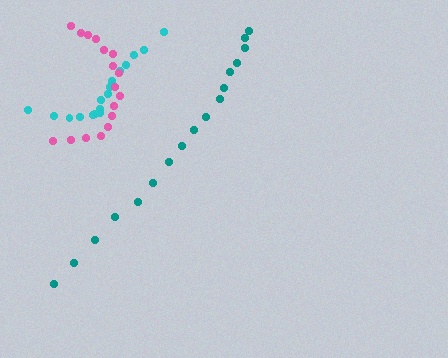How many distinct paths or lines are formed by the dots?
There are 3 distinct paths.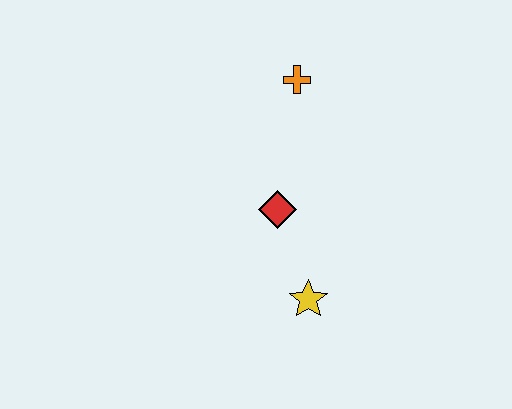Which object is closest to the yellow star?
The red diamond is closest to the yellow star.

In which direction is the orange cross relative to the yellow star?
The orange cross is above the yellow star.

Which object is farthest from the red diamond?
The orange cross is farthest from the red diamond.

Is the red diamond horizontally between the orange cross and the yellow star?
No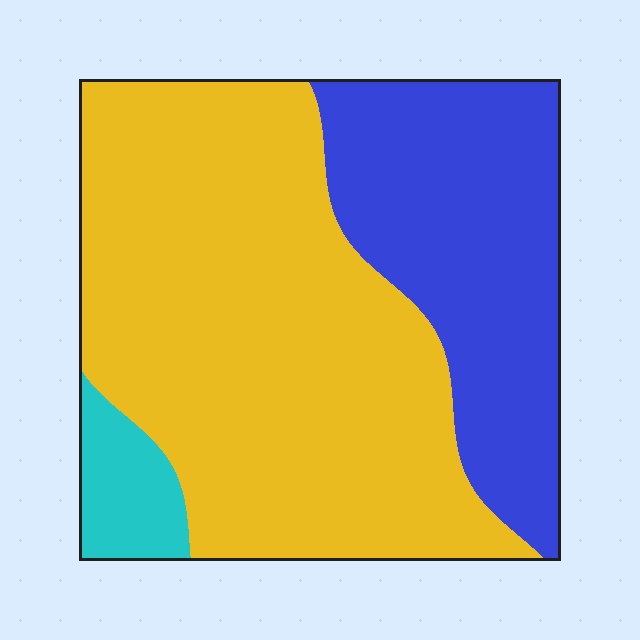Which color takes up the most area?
Yellow, at roughly 60%.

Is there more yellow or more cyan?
Yellow.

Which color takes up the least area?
Cyan, at roughly 5%.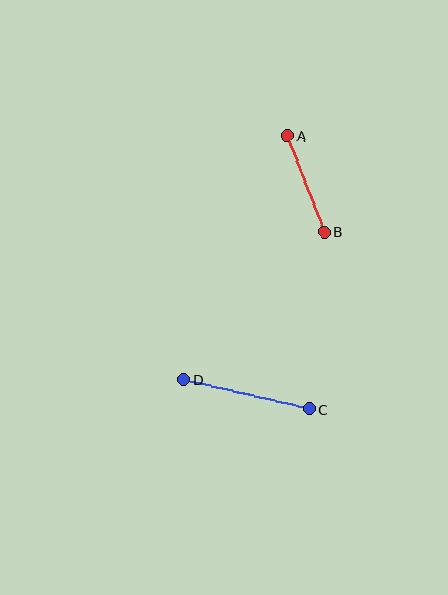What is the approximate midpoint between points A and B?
The midpoint is at approximately (306, 184) pixels.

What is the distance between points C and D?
The distance is approximately 129 pixels.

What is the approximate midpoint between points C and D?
The midpoint is at approximately (247, 394) pixels.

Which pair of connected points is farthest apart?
Points C and D are farthest apart.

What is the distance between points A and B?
The distance is approximately 103 pixels.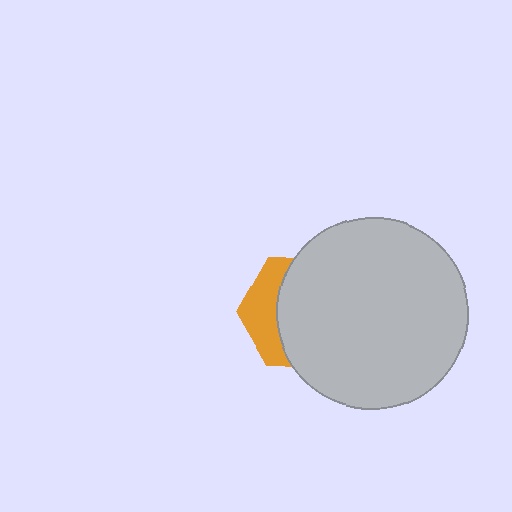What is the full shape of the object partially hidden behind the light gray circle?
The partially hidden object is an orange hexagon.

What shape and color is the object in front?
The object in front is a light gray circle.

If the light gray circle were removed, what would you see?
You would see the complete orange hexagon.